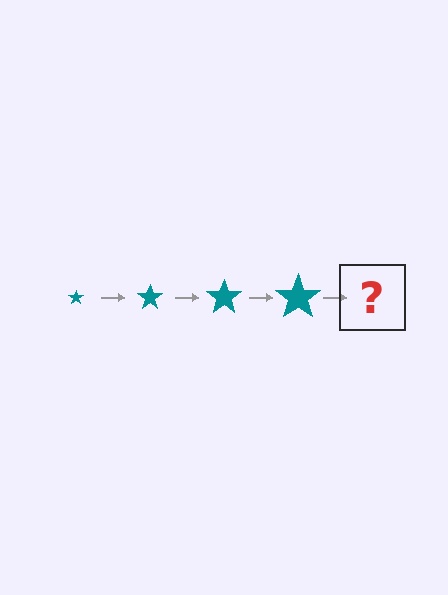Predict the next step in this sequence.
The next step is a teal star, larger than the previous one.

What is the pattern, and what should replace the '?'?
The pattern is that the star gets progressively larger each step. The '?' should be a teal star, larger than the previous one.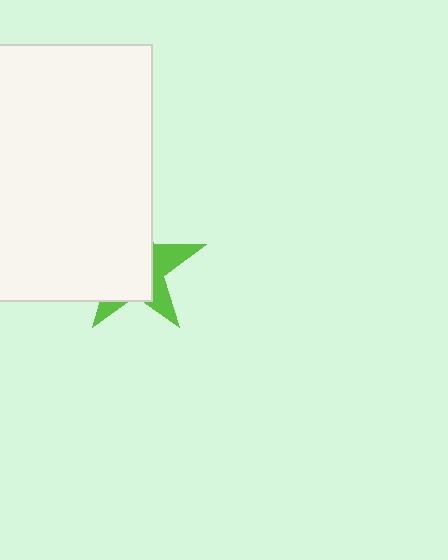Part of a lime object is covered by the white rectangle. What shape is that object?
It is a star.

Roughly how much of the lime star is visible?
A small part of it is visible (roughly 34%).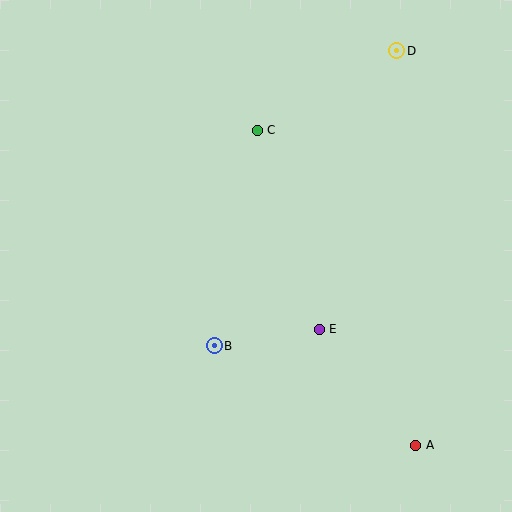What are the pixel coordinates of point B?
Point B is at (214, 346).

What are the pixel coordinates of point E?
Point E is at (319, 329).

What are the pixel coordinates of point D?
Point D is at (397, 51).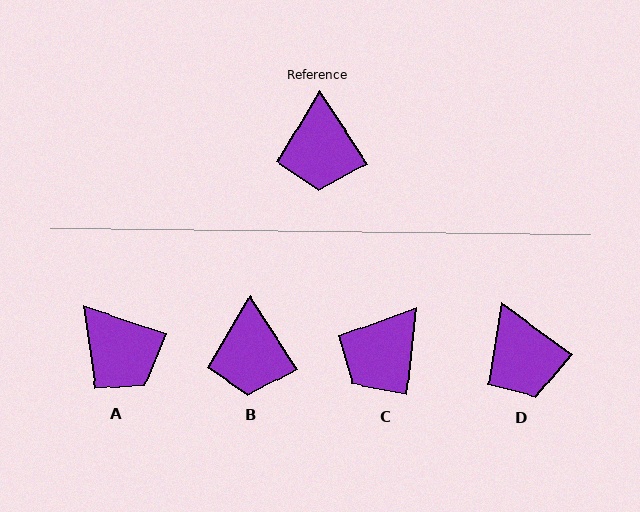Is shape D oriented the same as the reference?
No, it is off by about 21 degrees.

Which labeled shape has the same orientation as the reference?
B.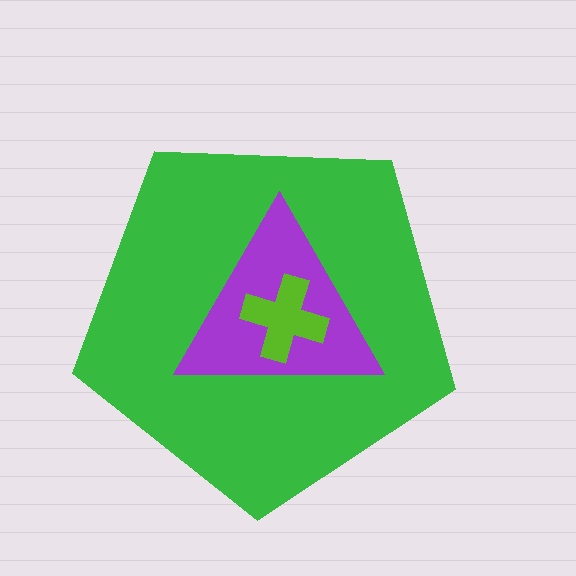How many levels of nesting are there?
3.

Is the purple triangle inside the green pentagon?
Yes.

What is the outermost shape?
The green pentagon.